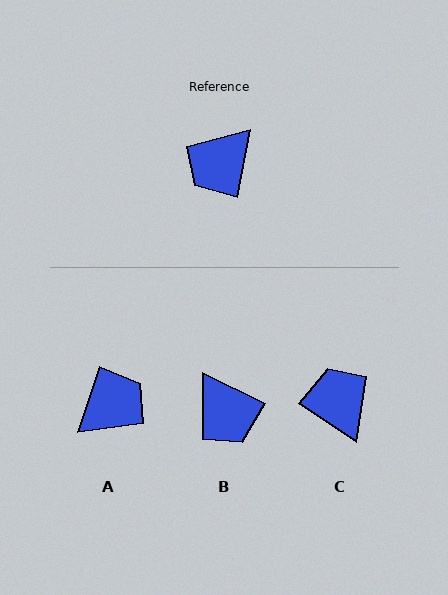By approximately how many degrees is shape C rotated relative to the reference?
Approximately 113 degrees clockwise.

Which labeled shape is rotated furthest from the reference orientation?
A, about 173 degrees away.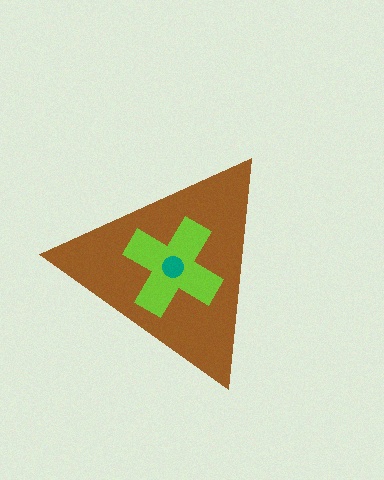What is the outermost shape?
The brown triangle.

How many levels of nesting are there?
3.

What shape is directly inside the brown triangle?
The lime cross.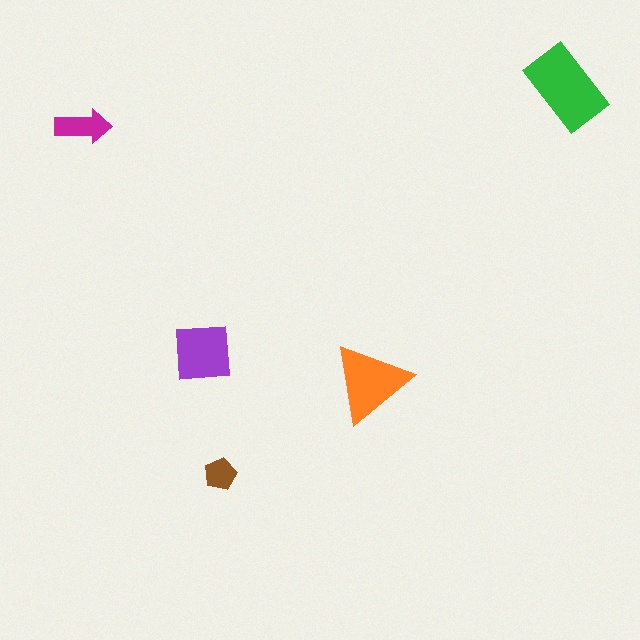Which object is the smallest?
The brown pentagon.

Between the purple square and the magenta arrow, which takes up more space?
The purple square.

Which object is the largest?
The green rectangle.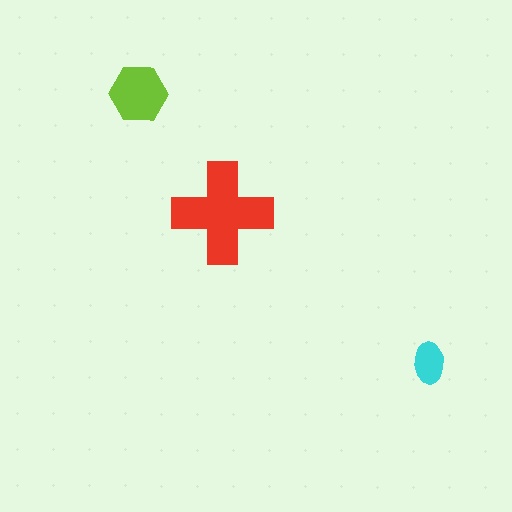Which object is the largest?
The red cross.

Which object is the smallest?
The cyan ellipse.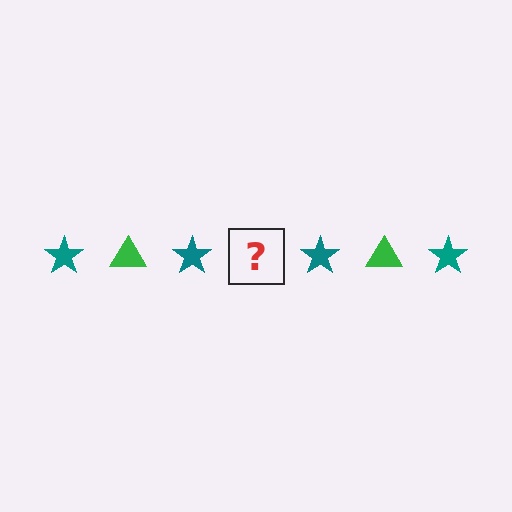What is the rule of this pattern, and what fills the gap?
The rule is that the pattern alternates between teal star and green triangle. The gap should be filled with a green triangle.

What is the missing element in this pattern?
The missing element is a green triangle.